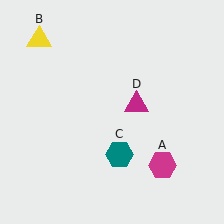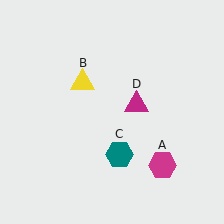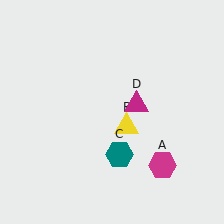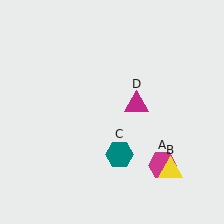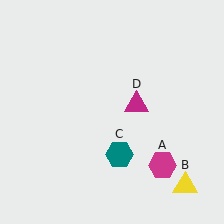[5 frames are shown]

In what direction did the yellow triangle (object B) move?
The yellow triangle (object B) moved down and to the right.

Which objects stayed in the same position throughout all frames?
Magenta hexagon (object A) and teal hexagon (object C) and magenta triangle (object D) remained stationary.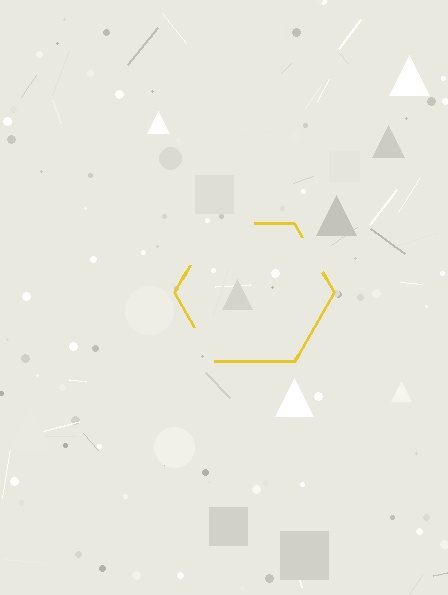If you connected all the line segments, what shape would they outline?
They would outline a hexagon.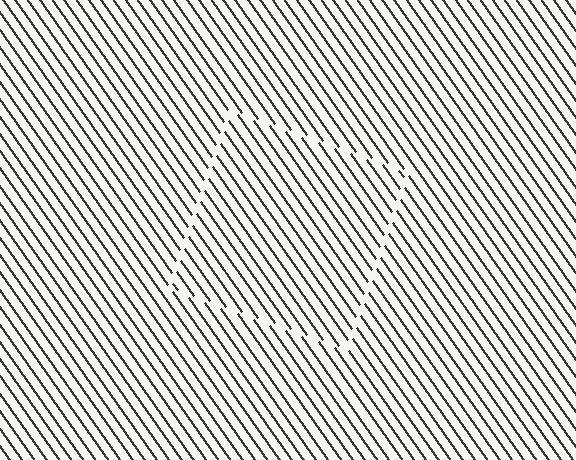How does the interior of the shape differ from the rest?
The interior of the shape contains the same grating, shifted by half a period — the contour is defined by the phase discontinuity where line-ends from the inner and outer gratings abut.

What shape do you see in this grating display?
An illusory square. The interior of the shape contains the same grating, shifted by half a period — the contour is defined by the phase discontinuity where line-ends from the inner and outer gratings abut.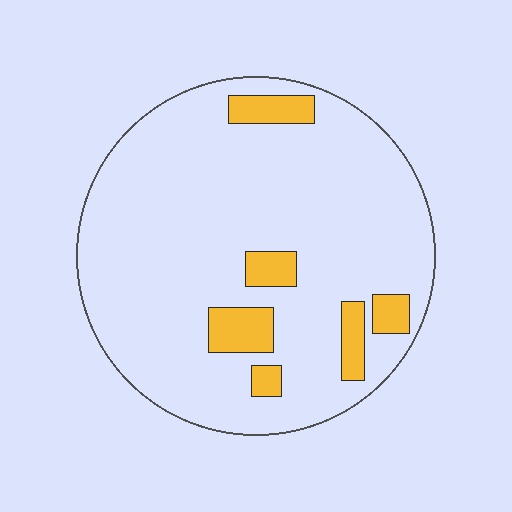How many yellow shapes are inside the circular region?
6.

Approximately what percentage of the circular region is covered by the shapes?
Approximately 10%.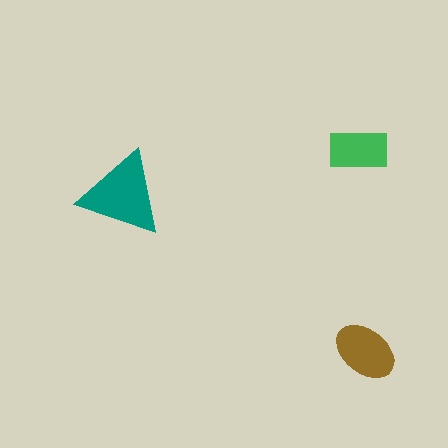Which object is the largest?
The teal triangle.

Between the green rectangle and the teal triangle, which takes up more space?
The teal triangle.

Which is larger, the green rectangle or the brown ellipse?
The brown ellipse.